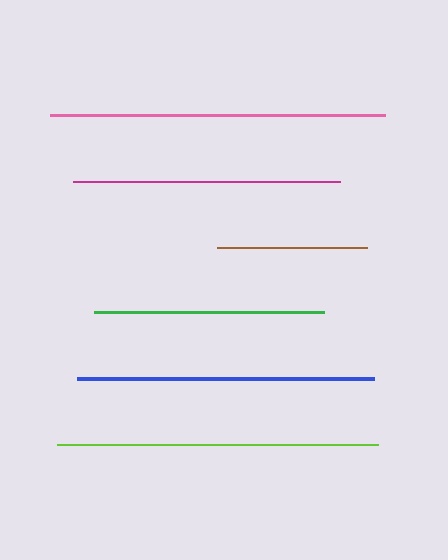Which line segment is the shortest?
The brown line is the shortest at approximately 150 pixels.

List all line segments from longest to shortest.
From longest to shortest: pink, lime, blue, magenta, green, brown.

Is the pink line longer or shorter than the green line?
The pink line is longer than the green line.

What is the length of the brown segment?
The brown segment is approximately 150 pixels long.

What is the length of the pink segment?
The pink segment is approximately 335 pixels long.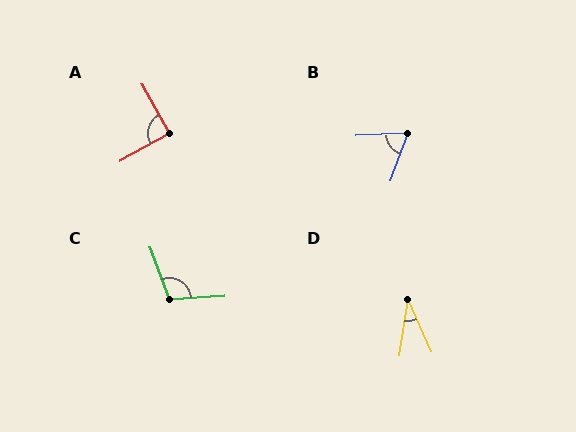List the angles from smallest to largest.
D (33°), B (66°), A (90°), C (107°).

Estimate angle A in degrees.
Approximately 90 degrees.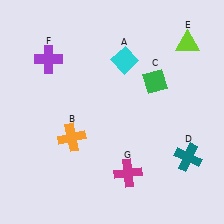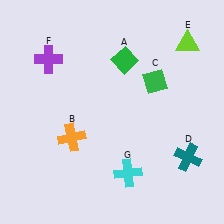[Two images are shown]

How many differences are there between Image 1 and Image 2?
There are 2 differences between the two images.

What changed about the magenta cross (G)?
In Image 1, G is magenta. In Image 2, it changed to cyan.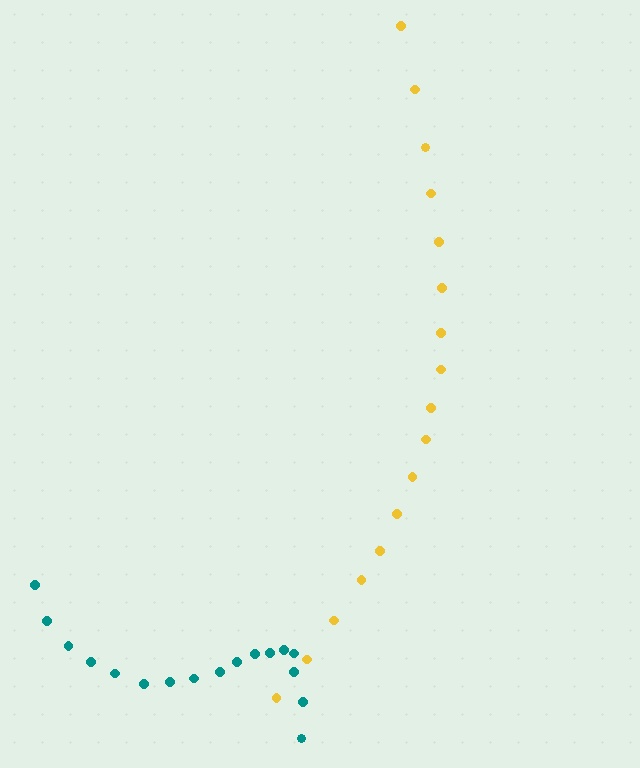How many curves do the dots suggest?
There are 2 distinct paths.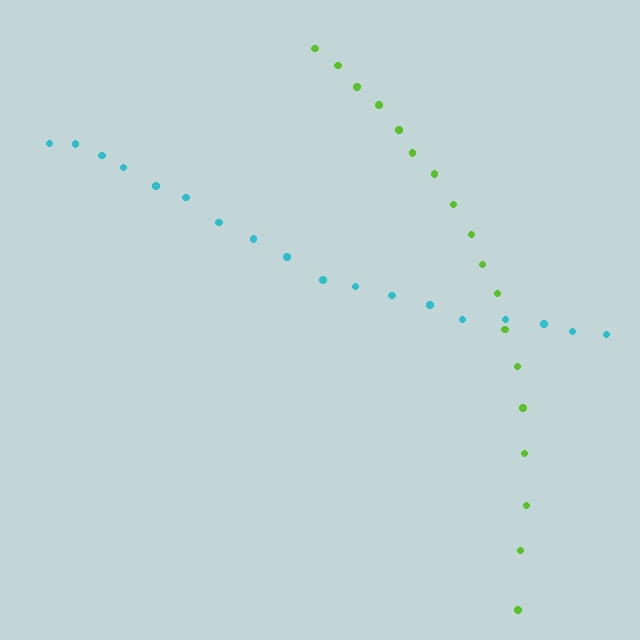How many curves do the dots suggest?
There are 2 distinct paths.